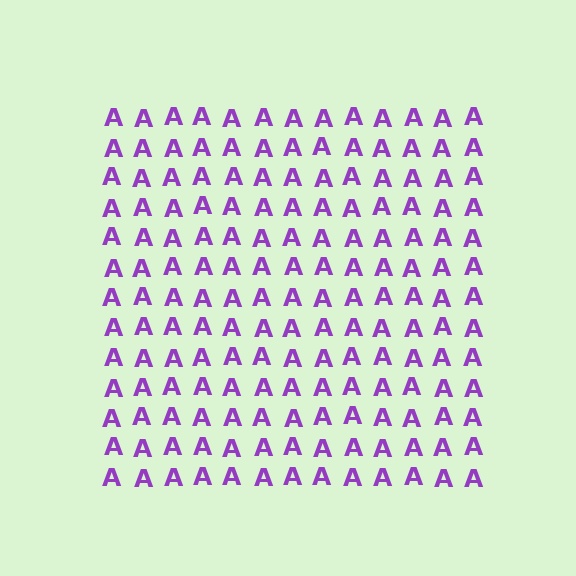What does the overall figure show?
The overall figure shows a square.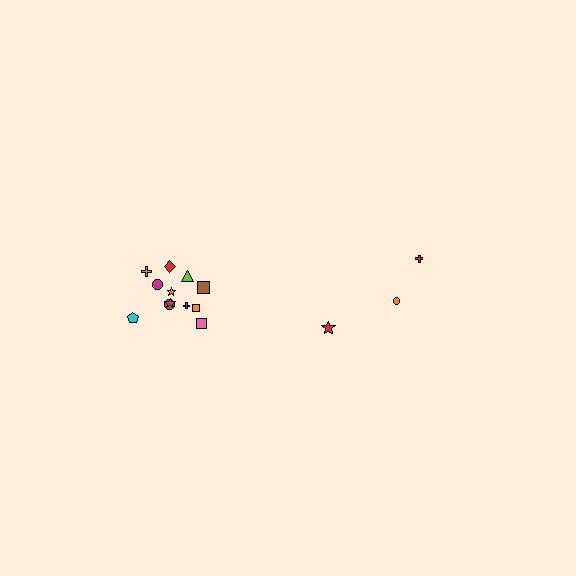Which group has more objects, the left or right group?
The left group.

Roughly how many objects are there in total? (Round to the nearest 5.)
Roughly 15 objects in total.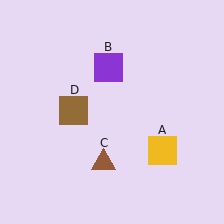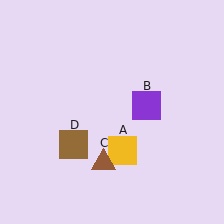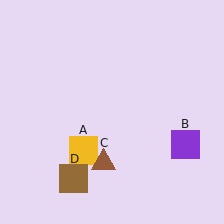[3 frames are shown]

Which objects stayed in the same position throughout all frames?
Brown triangle (object C) remained stationary.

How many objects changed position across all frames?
3 objects changed position: yellow square (object A), purple square (object B), brown square (object D).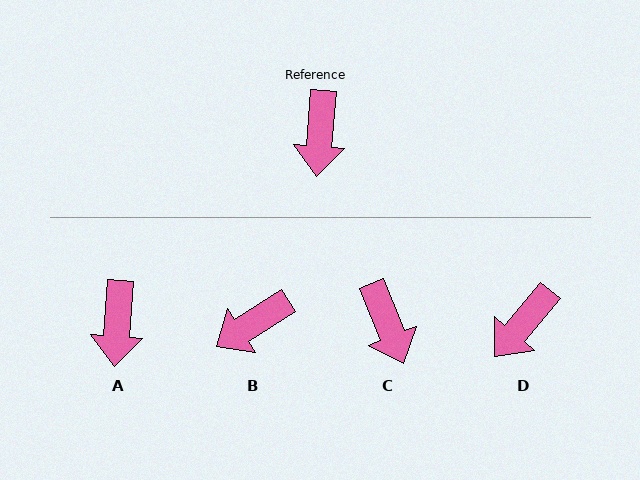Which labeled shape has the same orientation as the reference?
A.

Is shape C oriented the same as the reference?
No, it is off by about 26 degrees.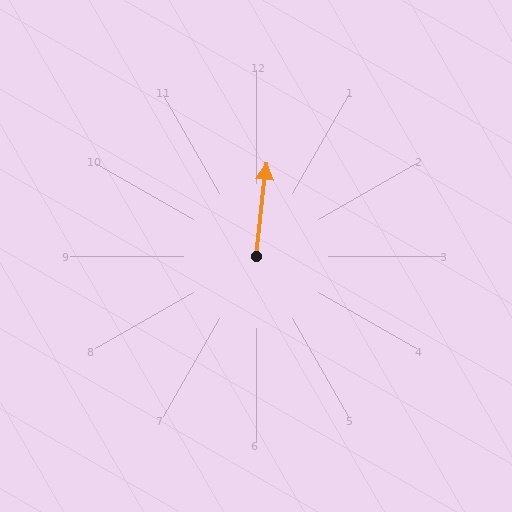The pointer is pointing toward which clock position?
Roughly 12 o'clock.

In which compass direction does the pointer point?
North.